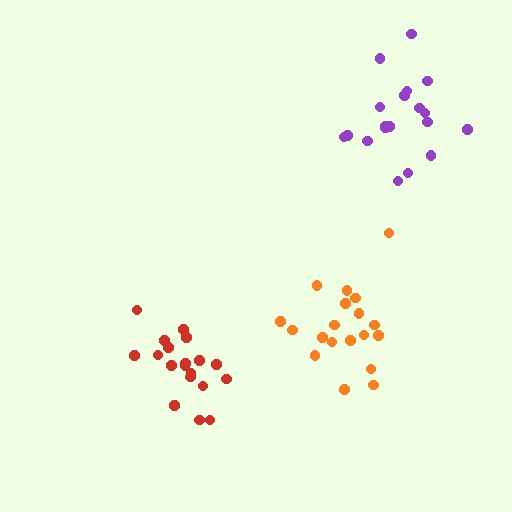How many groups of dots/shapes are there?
There are 3 groups.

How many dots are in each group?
Group 1: 19 dots, Group 2: 19 dots, Group 3: 19 dots (57 total).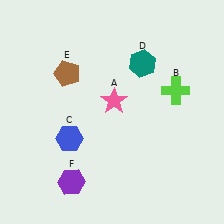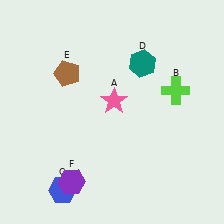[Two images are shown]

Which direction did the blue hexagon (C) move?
The blue hexagon (C) moved down.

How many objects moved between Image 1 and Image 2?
1 object moved between the two images.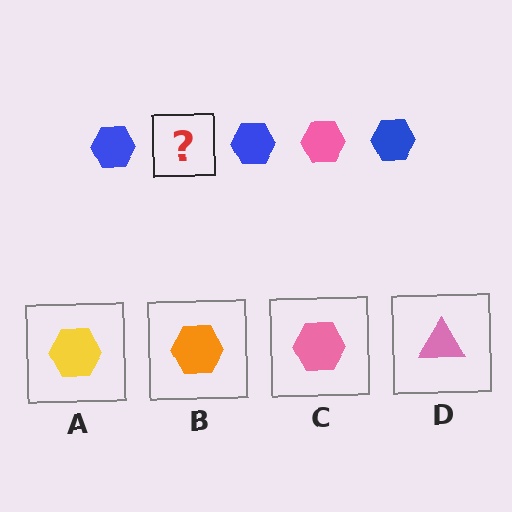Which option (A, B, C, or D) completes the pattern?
C.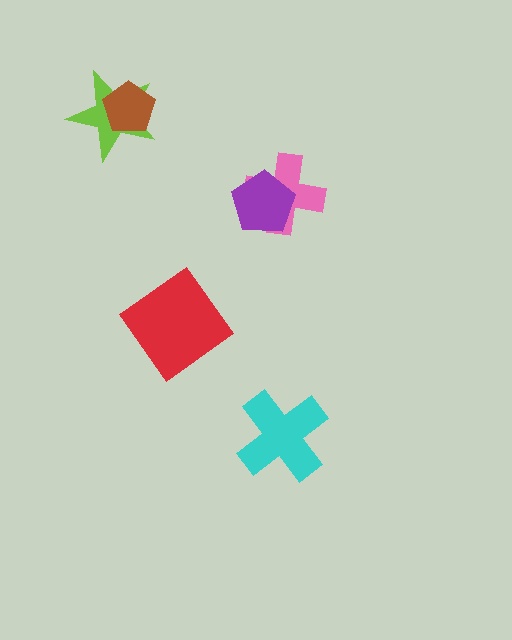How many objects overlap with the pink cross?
1 object overlaps with the pink cross.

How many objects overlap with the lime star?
1 object overlaps with the lime star.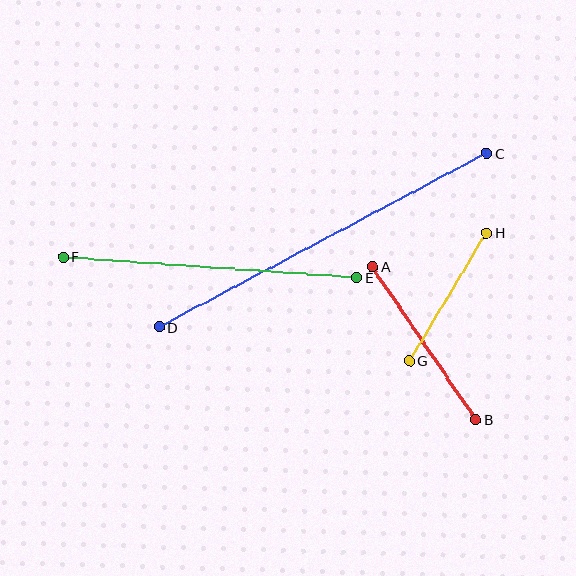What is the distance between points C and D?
The distance is approximately 371 pixels.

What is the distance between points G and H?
The distance is approximately 149 pixels.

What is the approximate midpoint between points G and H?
The midpoint is at approximately (448, 297) pixels.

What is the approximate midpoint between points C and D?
The midpoint is at approximately (323, 240) pixels.